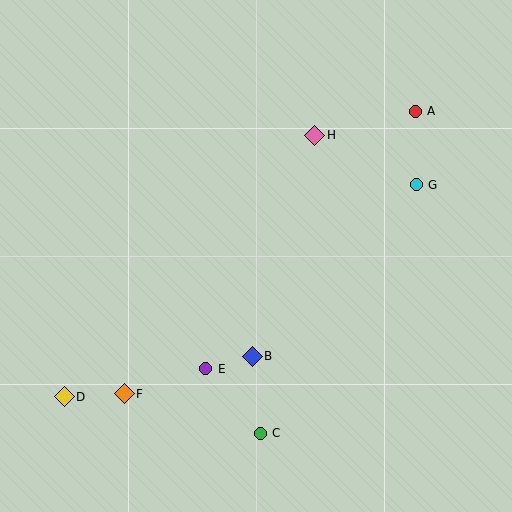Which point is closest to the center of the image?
Point B at (252, 356) is closest to the center.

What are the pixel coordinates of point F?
Point F is at (124, 394).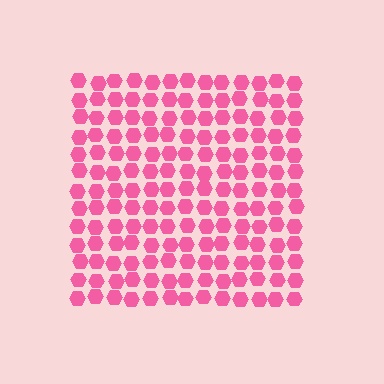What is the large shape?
The large shape is a square.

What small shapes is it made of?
It is made of small hexagons.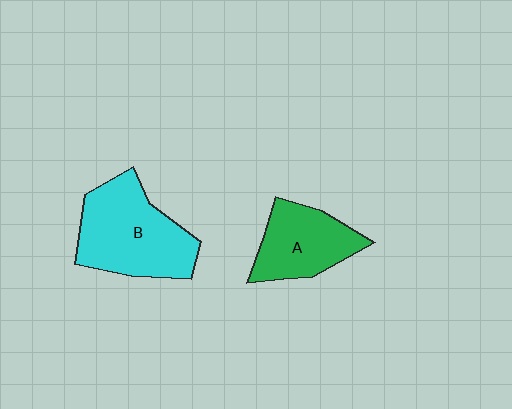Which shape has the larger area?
Shape B (cyan).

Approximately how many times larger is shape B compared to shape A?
Approximately 1.5 times.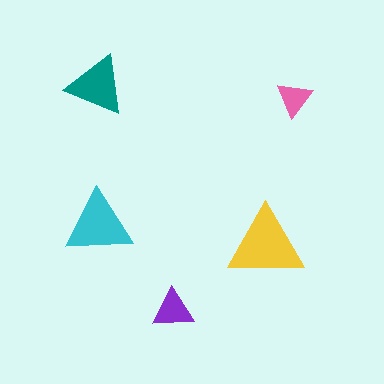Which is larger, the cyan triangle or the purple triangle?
The cyan one.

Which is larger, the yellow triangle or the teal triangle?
The yellow one.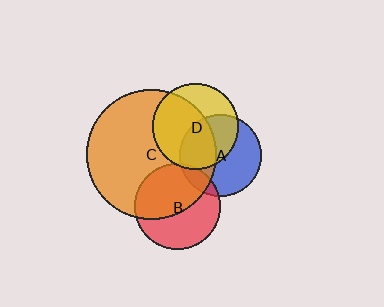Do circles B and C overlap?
Yes.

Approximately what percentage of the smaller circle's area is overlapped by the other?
Approximately 50%.